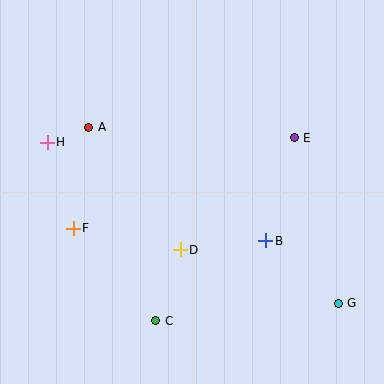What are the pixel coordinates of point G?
Point G is at (338, 303).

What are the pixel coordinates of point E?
Point E is at (294, 138).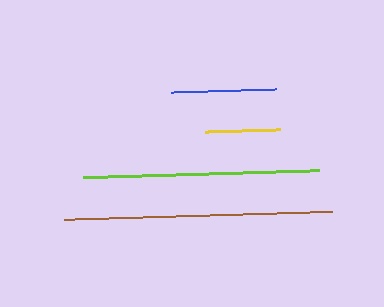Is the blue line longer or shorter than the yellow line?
The blue line is longer than the yellow line.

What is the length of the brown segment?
The brown segment is approximately 268 pixels long.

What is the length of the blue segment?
The blue segment is approximately 105 pixels long.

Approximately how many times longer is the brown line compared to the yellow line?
The brown line is approximately 3.5 times the length of the yellow line.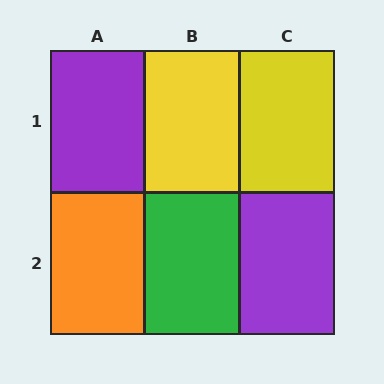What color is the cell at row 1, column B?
Yellow.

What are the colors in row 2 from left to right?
Orange, green, purple.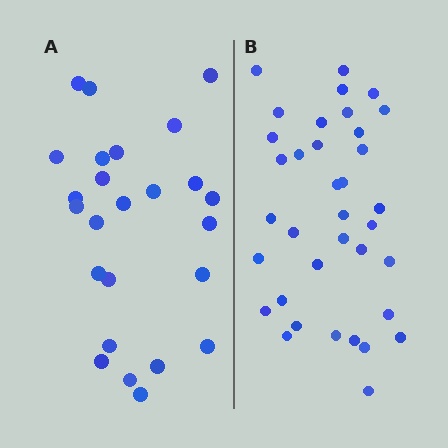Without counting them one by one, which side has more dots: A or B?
Region B (the right region) has more dots.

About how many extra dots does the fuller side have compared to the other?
Region B has roughly 12 or so more dots than region A.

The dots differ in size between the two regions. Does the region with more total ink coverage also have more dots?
No. Region A has more total ink coverage because its dots are larger, but region B actually contains more individual dots. Total area can be misleading — the number of items is what matters here.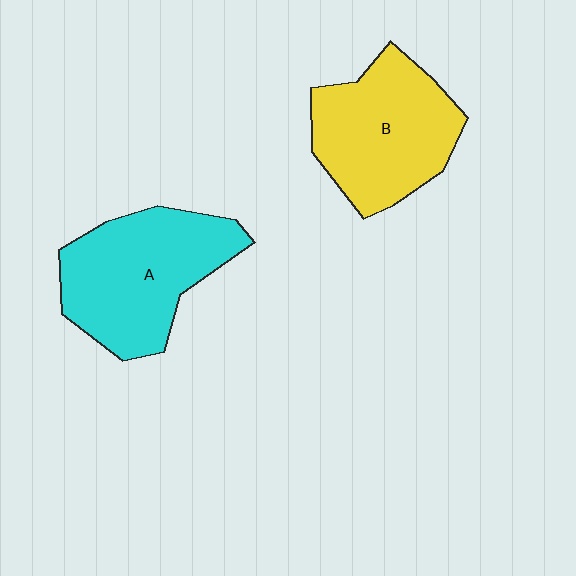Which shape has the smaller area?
Shape B (yellow).